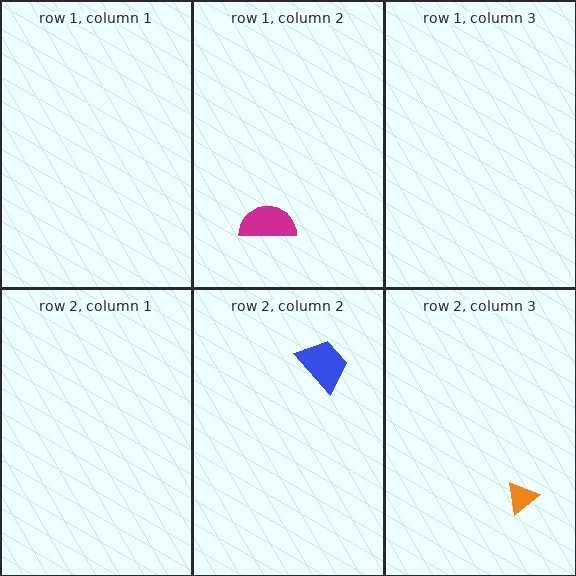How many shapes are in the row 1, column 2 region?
1.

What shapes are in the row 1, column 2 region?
The magenta semicircle.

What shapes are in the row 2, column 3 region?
The orange triangle.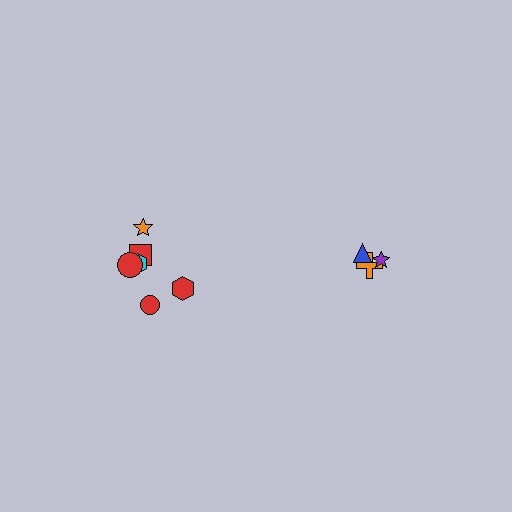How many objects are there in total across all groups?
There are 9 objects.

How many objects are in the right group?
There are 3 objects.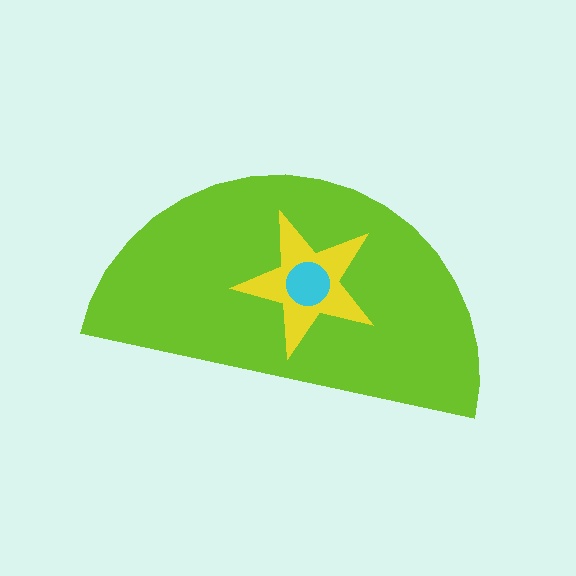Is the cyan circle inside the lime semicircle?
Yes.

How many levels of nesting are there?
3.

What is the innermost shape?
The cyan circle.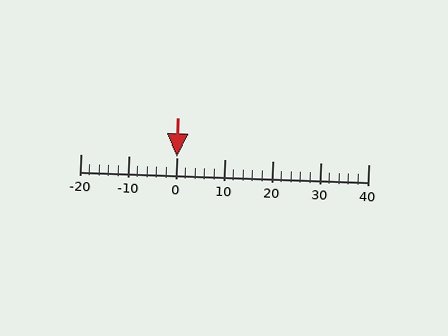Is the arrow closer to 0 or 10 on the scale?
The arrow is closer to 0.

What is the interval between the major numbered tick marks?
The major tick marks are spaced 10 units apart.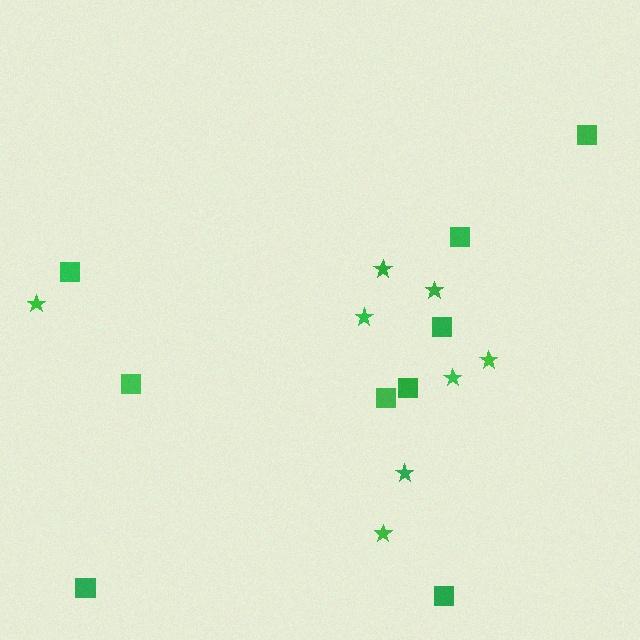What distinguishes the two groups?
There are 2 groups: one group of squares (9) and one group of stars (8).